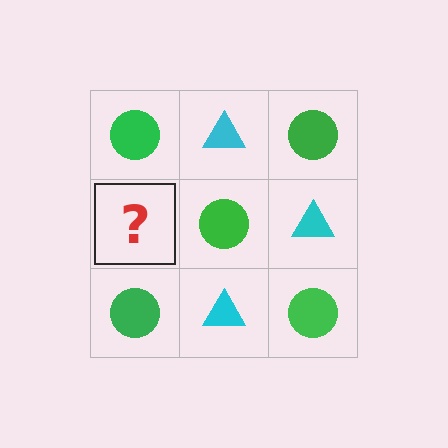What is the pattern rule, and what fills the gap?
The rule is that it alternates green circle and cyan triangle in a checkerboard pattern. The gap should be filled with a cyan triangle.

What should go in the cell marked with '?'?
The missing cell should contain a cyan triangle.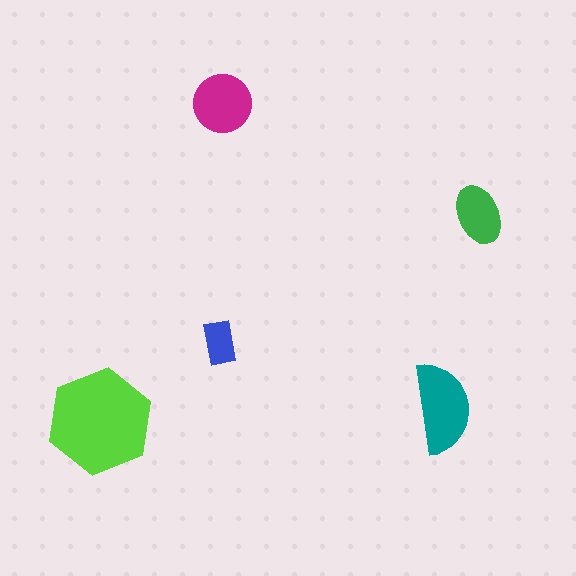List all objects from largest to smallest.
The lime hexagon, the teal semicircle, the magenta circle, the green ellipse, the blue rectangle.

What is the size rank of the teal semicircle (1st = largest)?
2nd.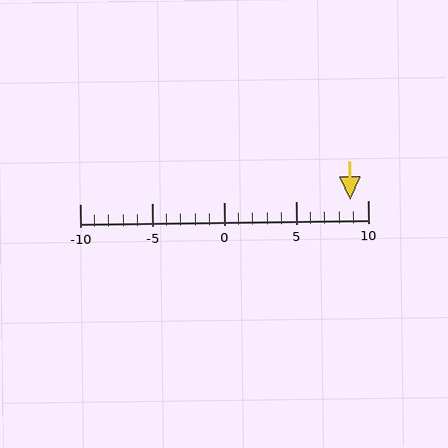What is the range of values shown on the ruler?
The ruler shows values from -10 to 10.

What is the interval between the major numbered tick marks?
The major tick marks are spaced 5 units apart.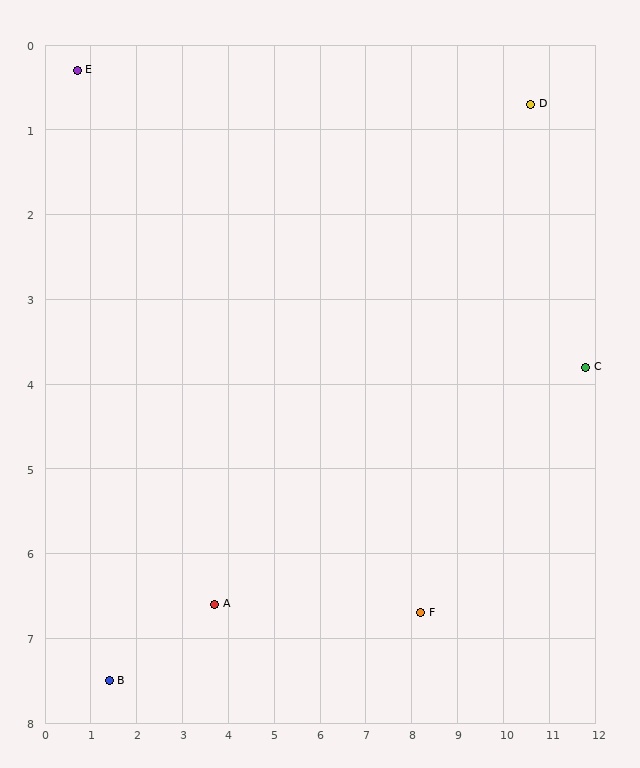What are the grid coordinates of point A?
Point A is at approximately (3.7, 6.6).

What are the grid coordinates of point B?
Point B is at approximately (1.4, 7.5).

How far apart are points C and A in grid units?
Points C and A are about 8.6 grid units apart.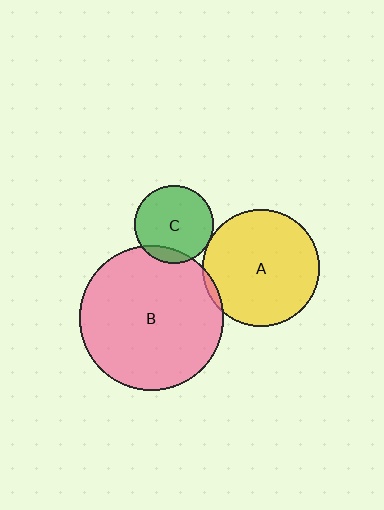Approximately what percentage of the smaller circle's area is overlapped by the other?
Approximately 5%.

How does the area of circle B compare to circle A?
Approximately 1.5 times.